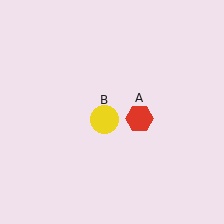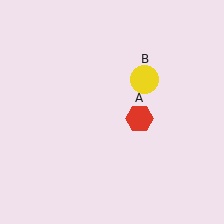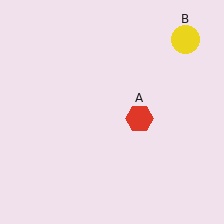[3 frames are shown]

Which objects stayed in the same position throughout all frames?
Red hexagon (object A) remained stationary.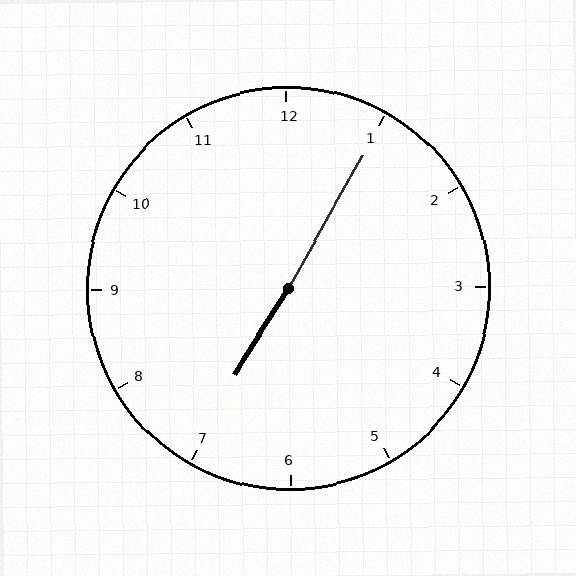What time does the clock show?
7:05.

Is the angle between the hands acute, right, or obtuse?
It is obtuse.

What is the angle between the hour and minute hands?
Approximately 178 degrees.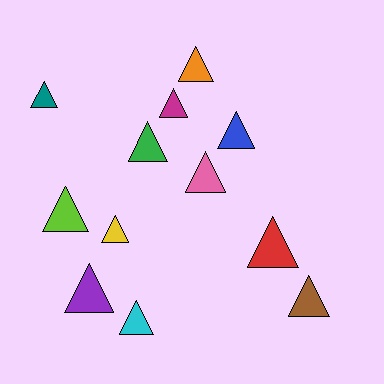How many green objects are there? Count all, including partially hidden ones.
There is 1 green object.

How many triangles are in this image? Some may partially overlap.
There are 12 triangles.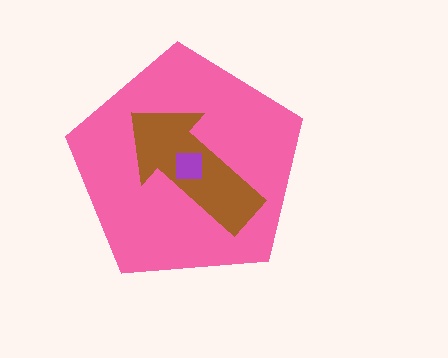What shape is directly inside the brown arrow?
The purple square.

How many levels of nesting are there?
3.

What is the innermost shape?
The purple square.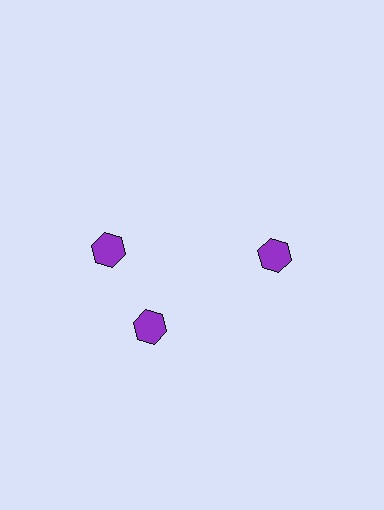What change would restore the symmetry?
The symmetry would be restored by rotating it back into even spacing with its neighbors so that all 3 hexagons sit at equal angles and equal distance from the center.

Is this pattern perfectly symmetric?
No. The 3 purple hexagons are arranged in a ring, but one element near the 11 o'clock position is rotated out of alignment along the ring, breaking the 3-fold rotational symmetry.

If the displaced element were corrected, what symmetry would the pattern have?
It would have 3-fold rotational symmetry — the pattern would map onto itself every 120 degrees.